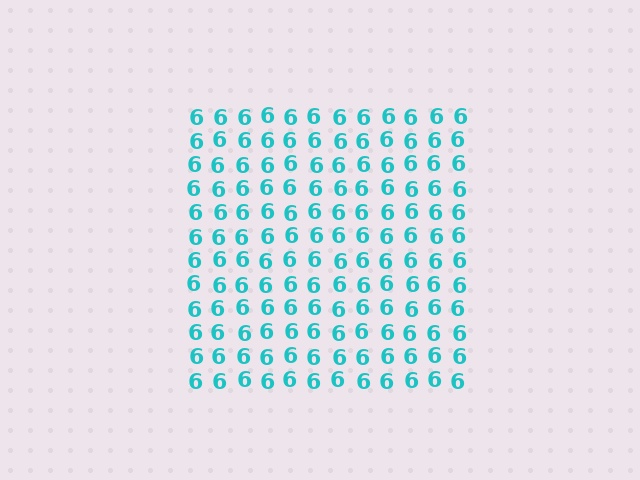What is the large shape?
The large shape is a square.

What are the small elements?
The small elements are digit 6's.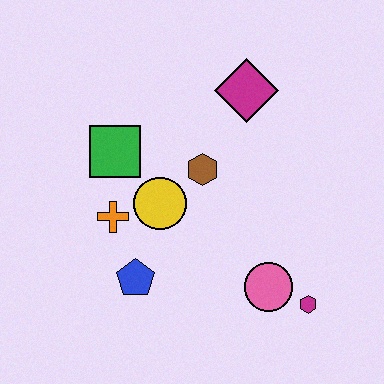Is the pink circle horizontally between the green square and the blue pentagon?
No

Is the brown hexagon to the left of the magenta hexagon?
Yes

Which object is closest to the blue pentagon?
The orange cross is closest to the blue pentagon.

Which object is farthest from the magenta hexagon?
The green square is farthest from the magenta hexagon.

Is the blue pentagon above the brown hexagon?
No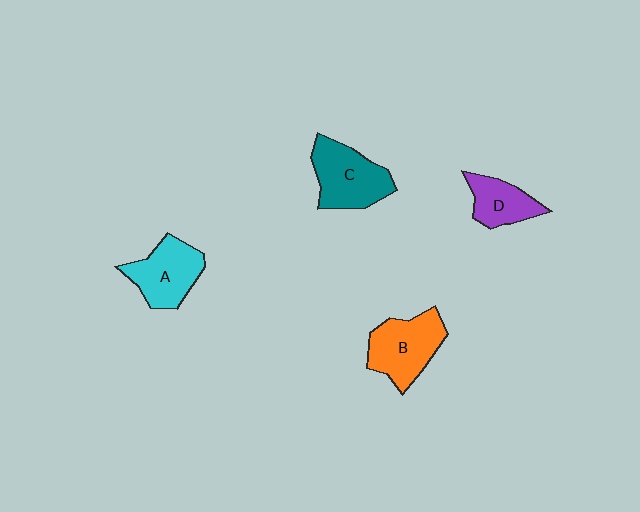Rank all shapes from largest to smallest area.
From largest to smallest: C (teal), B (orange), A (cyan), D (purple).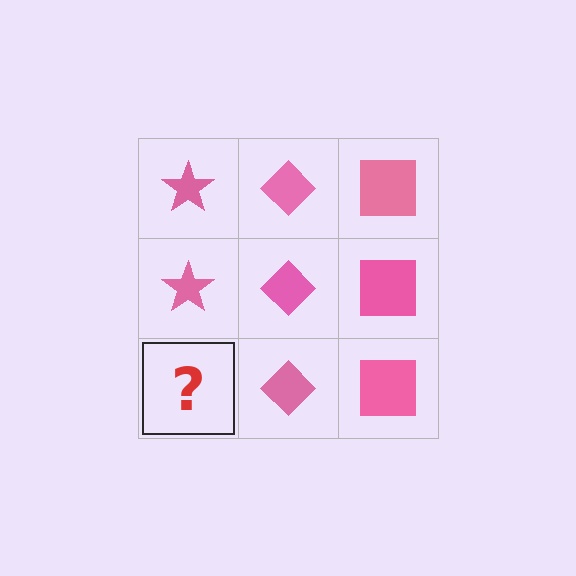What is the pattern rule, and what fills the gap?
The rule is that each column has a consistent shape. The gap should be filled with a pink star.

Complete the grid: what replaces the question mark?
The question mark should be replaced with a pink star.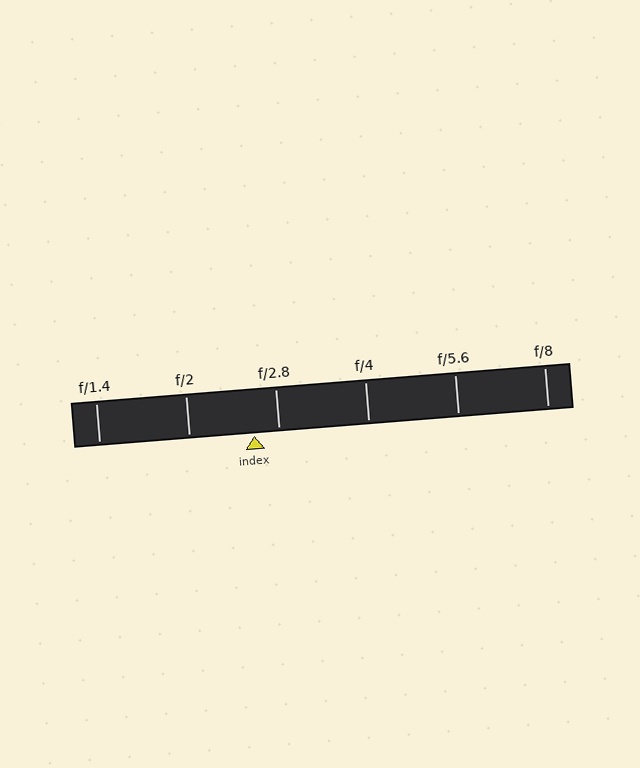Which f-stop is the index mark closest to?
The index mark is closest to f/2.8.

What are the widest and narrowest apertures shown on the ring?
The widest aperture shown is f/1.4 and the narrowest is f/8.